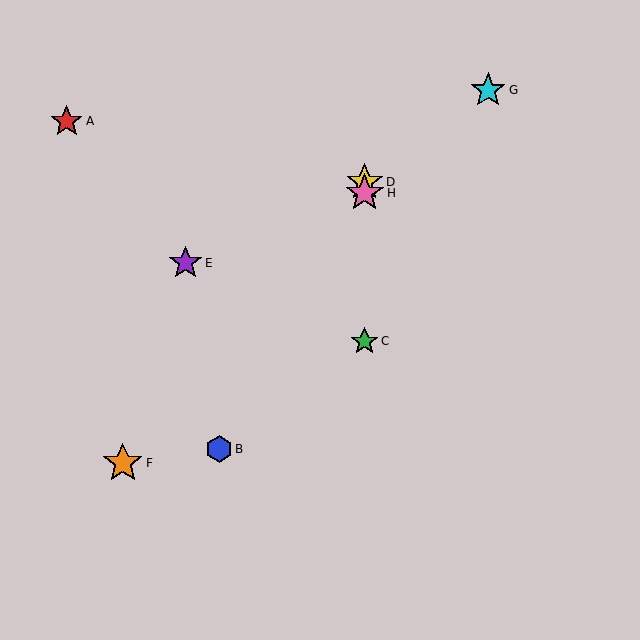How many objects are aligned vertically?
3 objects (C, D, H) are aligned vertically.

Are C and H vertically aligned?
Yes, both are at x≈365.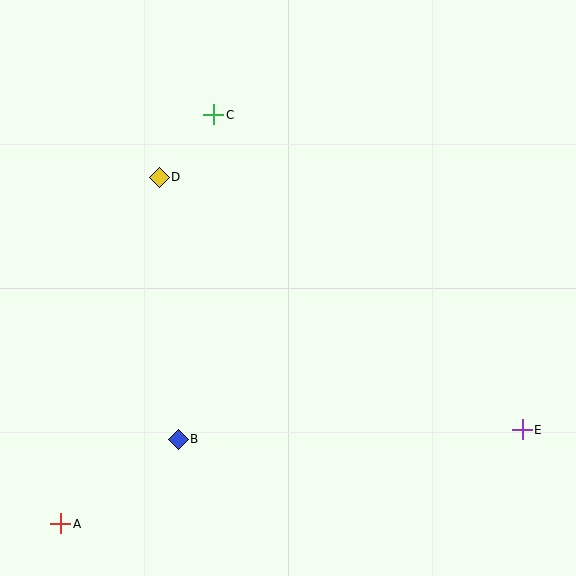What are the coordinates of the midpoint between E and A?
The midpoint between E and A is at (291, 477).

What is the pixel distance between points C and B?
The distance between C and B is 327 pixels.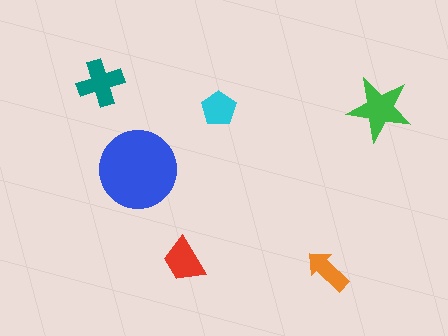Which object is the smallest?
The orange arrow.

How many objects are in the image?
There are 6 objects in the image.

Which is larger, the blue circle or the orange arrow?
The blue circle.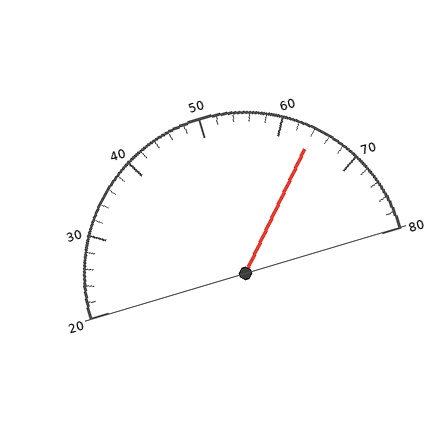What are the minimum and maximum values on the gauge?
The gauge ranges from 20 to 80.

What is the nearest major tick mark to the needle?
The nearest major tick mark is 60.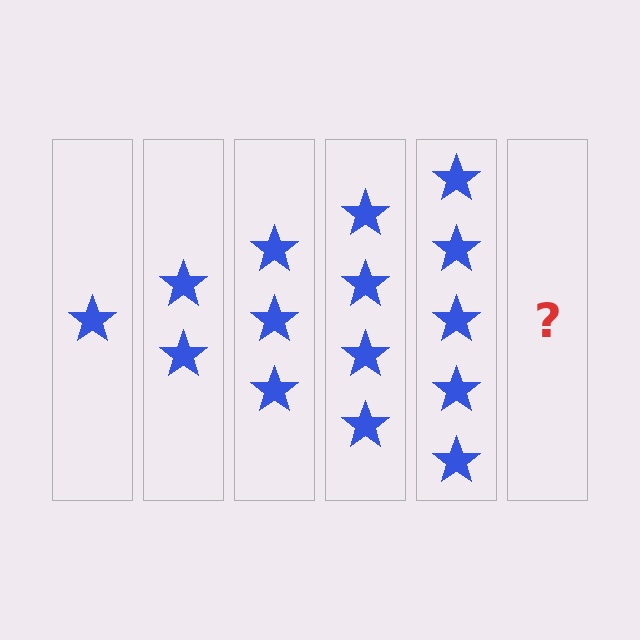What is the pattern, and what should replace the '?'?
The pattern is that each step adds one more star. The '?' should be 6 stars.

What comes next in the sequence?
The next element should be 6 stars.